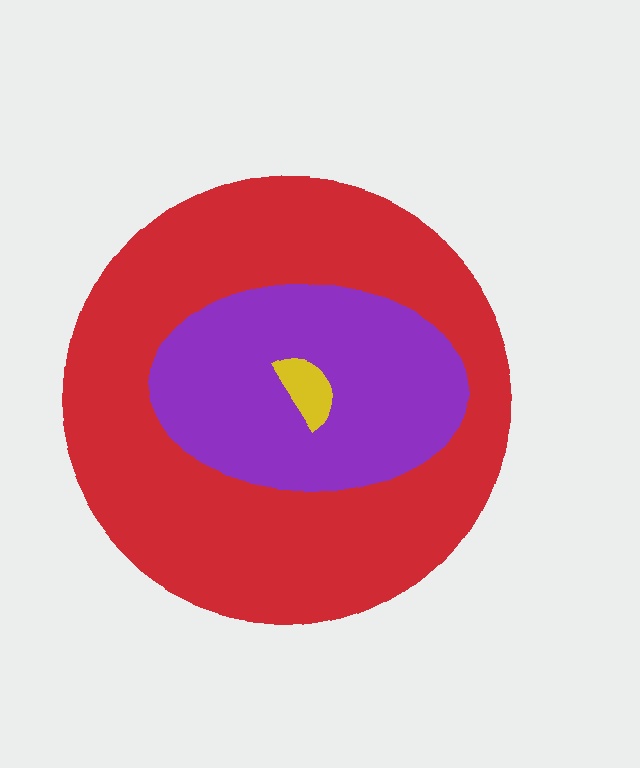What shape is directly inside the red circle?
The purple ellipse.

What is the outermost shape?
The red circle.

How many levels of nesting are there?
3.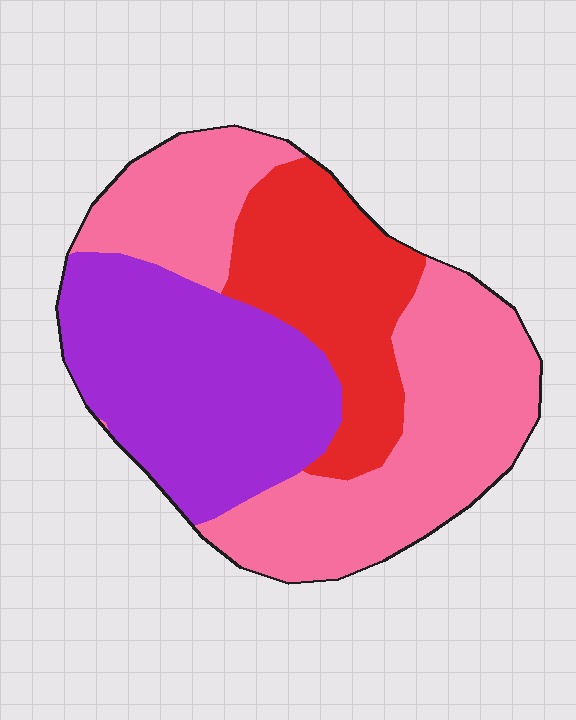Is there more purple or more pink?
Pink.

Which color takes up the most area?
Pink, at roughly 45%.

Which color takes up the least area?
Red, at roughly 20%.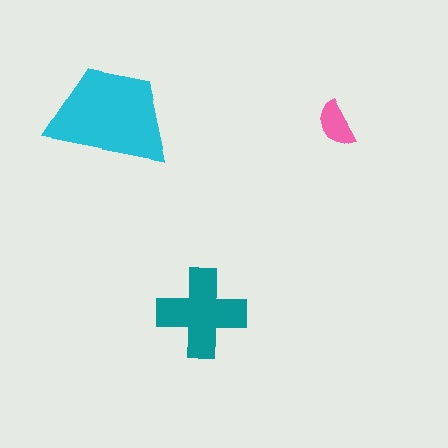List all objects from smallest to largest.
The pink semicircle, the teal cross, the cyan trapezoid.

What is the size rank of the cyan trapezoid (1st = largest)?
1st.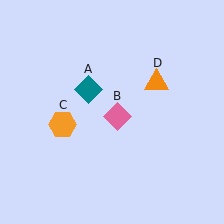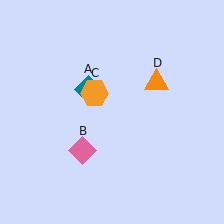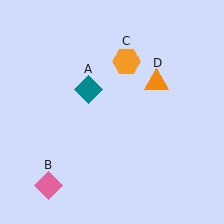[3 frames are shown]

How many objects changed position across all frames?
2 objects changed position: pink diamond (object B), orange hexagon (object C).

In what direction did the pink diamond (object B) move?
The pink diamond (object B) moved down and to the left.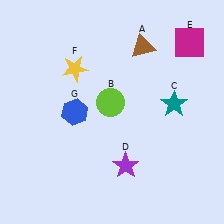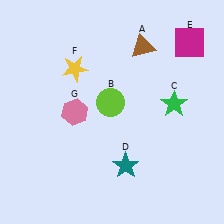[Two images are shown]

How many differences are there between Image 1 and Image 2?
There are 3 differences between the two images.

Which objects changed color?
C changed from teal to green. D changed from purple to teal. G changed from blue to pink.